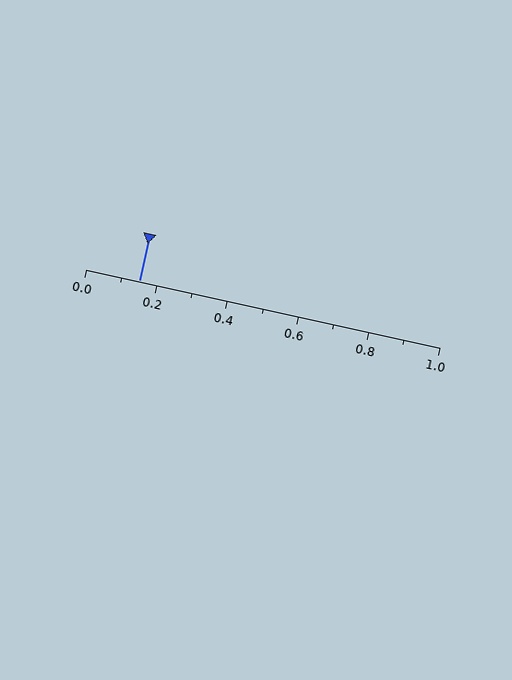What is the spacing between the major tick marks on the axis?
The major ticks are spaced 0.2 apart.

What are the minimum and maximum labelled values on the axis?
The axis runs from 0.0 to 1.0.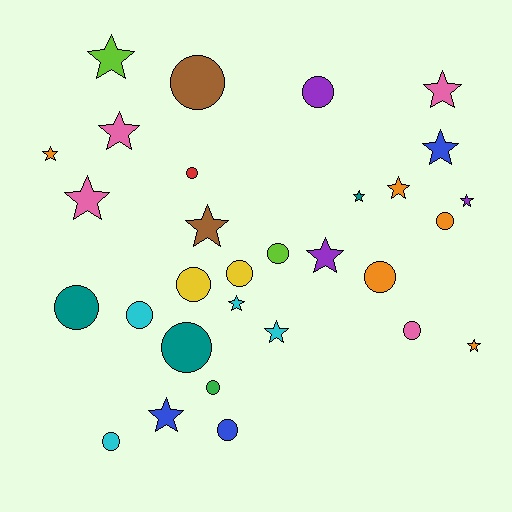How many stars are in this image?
There are 15 stars.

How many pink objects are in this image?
There are 4 pink objects.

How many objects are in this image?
There are 30 objects.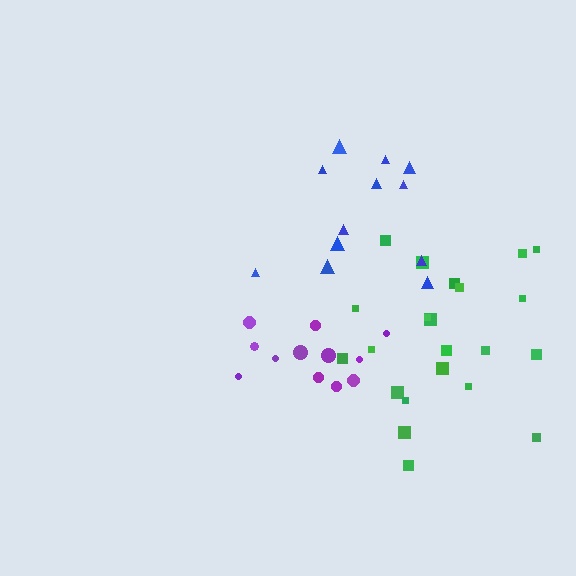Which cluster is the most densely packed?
Purple.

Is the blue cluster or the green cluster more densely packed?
Green.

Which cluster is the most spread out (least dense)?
Blue.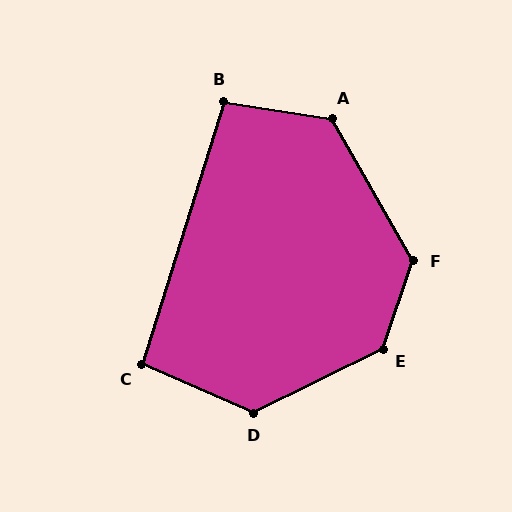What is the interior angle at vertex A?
Approximately 128 degrees (obtuse).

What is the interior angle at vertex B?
Approximately 99 degrees (obtuse).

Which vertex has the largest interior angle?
E, at approximately 135 degrees.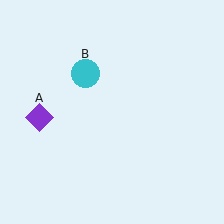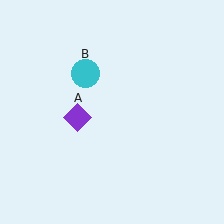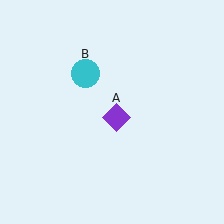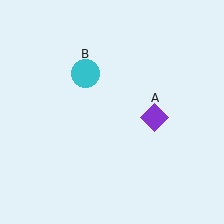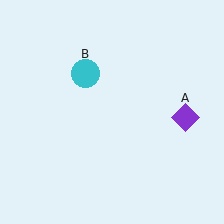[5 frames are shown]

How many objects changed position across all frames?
1 object changed position: purple diamond (object A).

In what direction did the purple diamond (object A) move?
The purple diamond (object A) moved right.